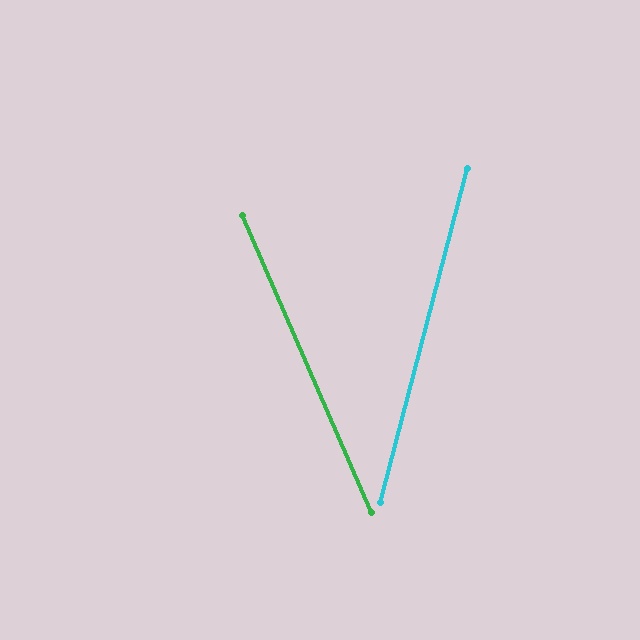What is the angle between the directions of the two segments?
Approximately 38 degrees.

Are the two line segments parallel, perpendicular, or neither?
Neither parallel nor perpendicular — they differ by about 38°.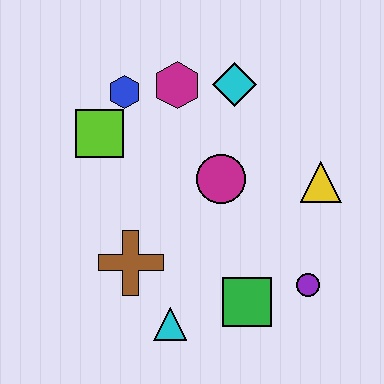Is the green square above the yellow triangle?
No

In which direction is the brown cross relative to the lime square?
The brown cross is below the lime square.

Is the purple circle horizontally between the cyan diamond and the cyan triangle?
No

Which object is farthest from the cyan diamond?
The cyan triangle is farthest from the cyan diamond.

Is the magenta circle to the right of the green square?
No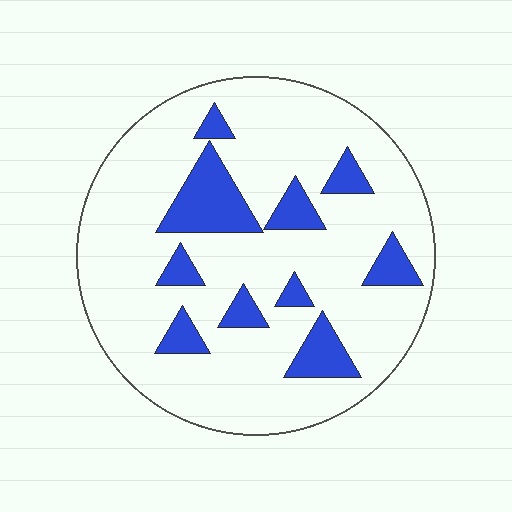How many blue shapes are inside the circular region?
10.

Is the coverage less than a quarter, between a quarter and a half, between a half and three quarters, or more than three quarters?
Less than a quarter.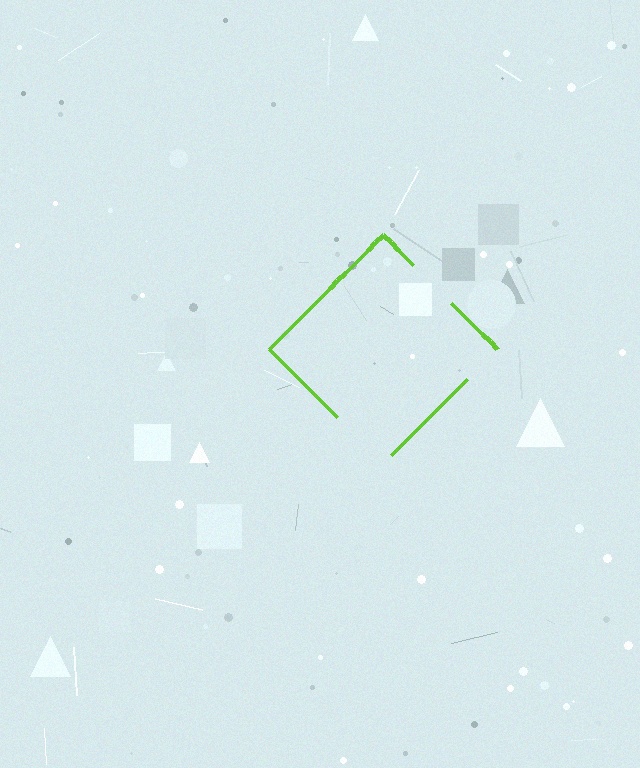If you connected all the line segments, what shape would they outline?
They would outline a diamond.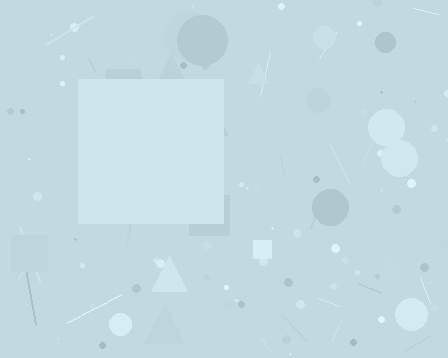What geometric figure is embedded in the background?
A square is embedded in the background.